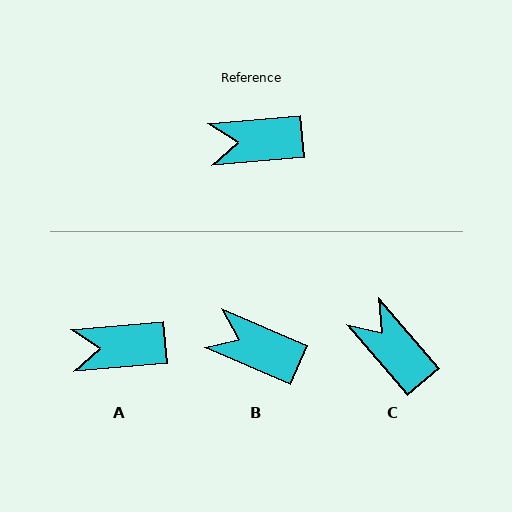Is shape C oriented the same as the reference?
No, it is off by about 55 degrees.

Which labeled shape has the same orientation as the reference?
A.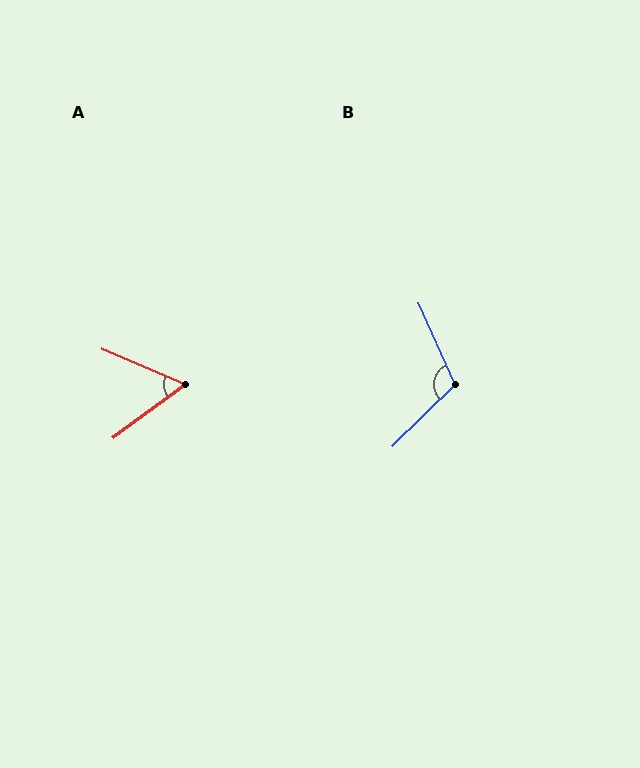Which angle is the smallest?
A, at approximately 59 degrees.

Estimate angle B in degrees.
Approximately 111 degrees.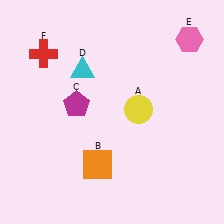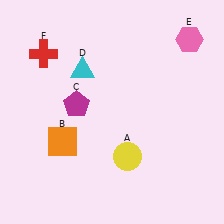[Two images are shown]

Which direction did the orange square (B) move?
The orange square (B) moved left.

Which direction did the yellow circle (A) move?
The yellow circle (A) moved down.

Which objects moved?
The objects that moved are: the yellow circle (A), the orange square (B).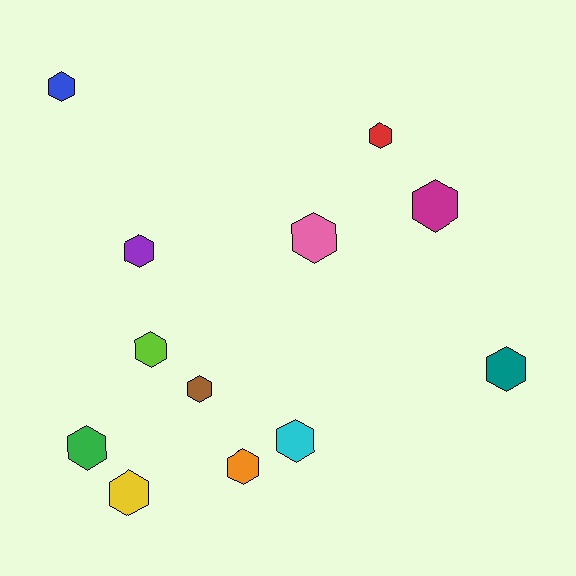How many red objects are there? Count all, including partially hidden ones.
There is 1 red object.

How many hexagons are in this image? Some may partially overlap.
There are 12 hexagons.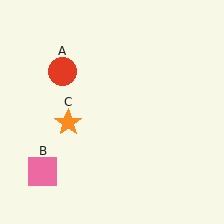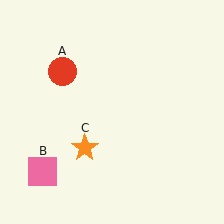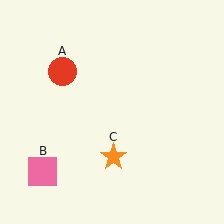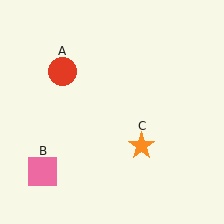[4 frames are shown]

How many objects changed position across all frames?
1 object changed position: orange star (object C).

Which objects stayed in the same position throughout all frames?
Red circle (object A) and pink square (object B) remained stationary.